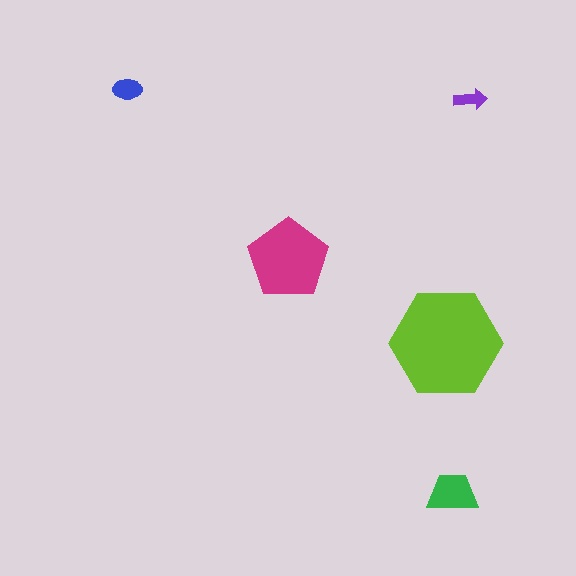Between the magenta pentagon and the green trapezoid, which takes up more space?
The magenta pentagon.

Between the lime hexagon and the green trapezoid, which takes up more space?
The lime hexagon.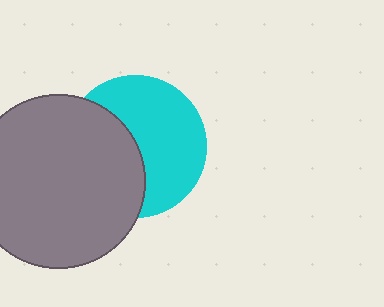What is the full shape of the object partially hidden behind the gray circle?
The partially hidden object is a cyan circle.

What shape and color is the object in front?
The object in front is a gray circle.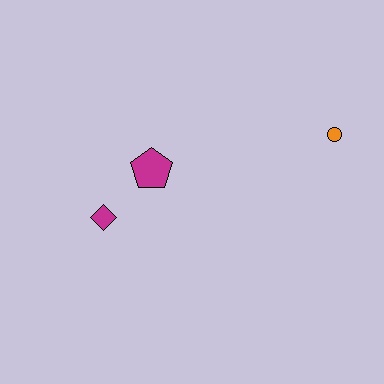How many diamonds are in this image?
There is 1 diamond.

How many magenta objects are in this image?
There are 2 magenta objects.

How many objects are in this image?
There are 3 objects.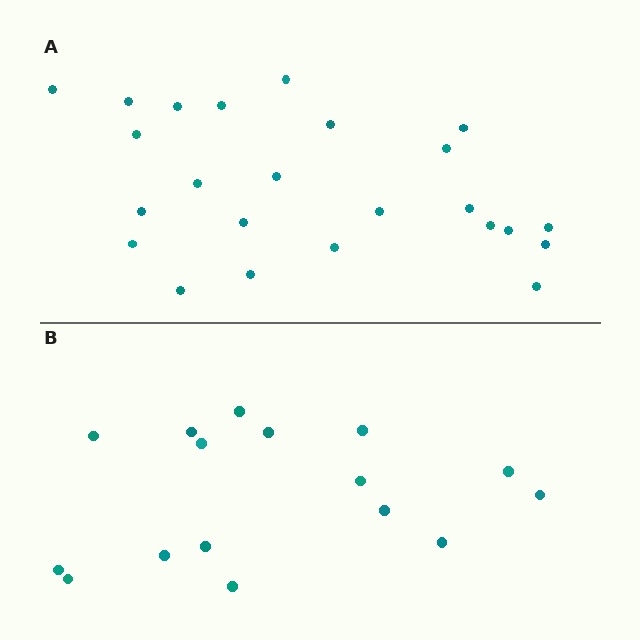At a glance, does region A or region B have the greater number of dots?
Region A (the top region) has more dots.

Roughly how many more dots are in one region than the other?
Region A has roughly 8 or so more dots than region B.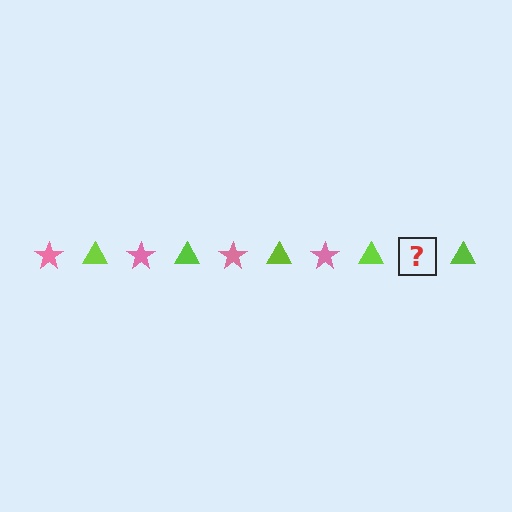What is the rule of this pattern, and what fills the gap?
The rule is that the pattern alternates between pink star and lime triangle. The gap should be filled with a pink star.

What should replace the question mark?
The question mark should be replaced with a pink star.